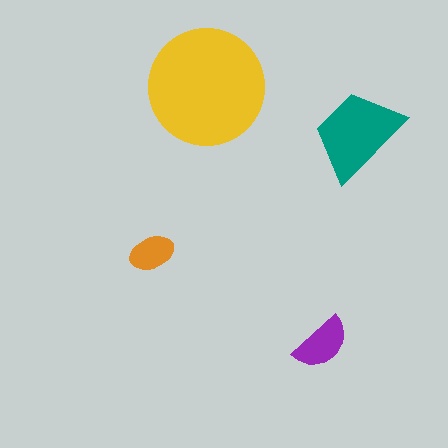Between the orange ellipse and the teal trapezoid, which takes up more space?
The teal trapezoid.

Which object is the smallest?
The orange ellipse.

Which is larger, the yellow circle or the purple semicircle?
The yellow circle.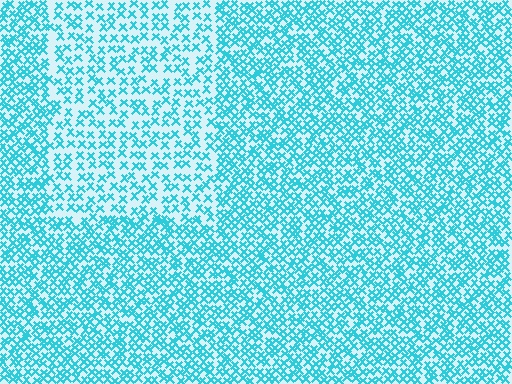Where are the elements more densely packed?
The elements are more densely packed outside the rectangle boundary.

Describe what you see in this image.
The image contains small cyan elements arranged at two different densities. A rectangle-shaped region is visible where the elements are less densely packed than the surrounding area.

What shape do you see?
I see a rectangle.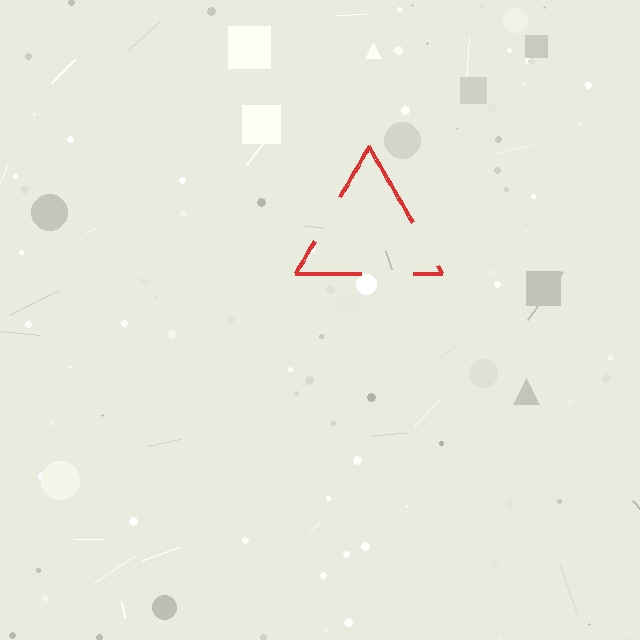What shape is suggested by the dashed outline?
The dashed outline suggests a triangle.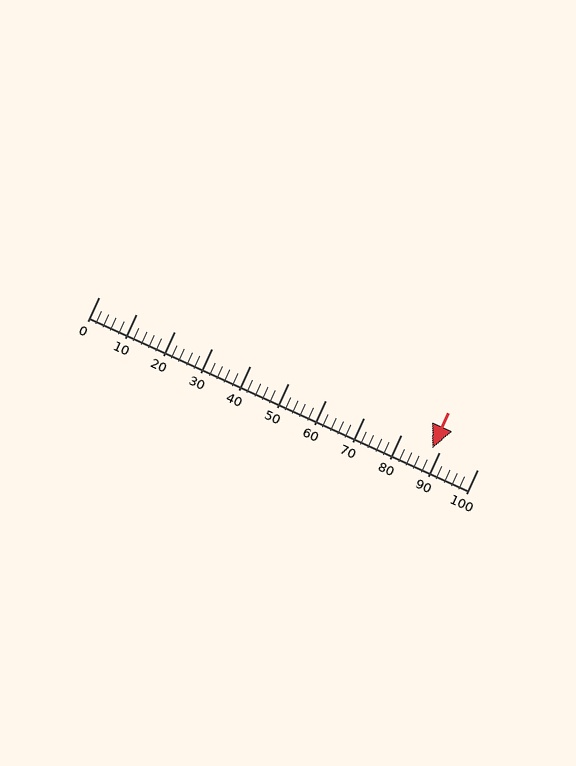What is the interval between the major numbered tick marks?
The major tick marks are spaced 10 units apart.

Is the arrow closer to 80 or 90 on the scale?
The arrow is closer to 90.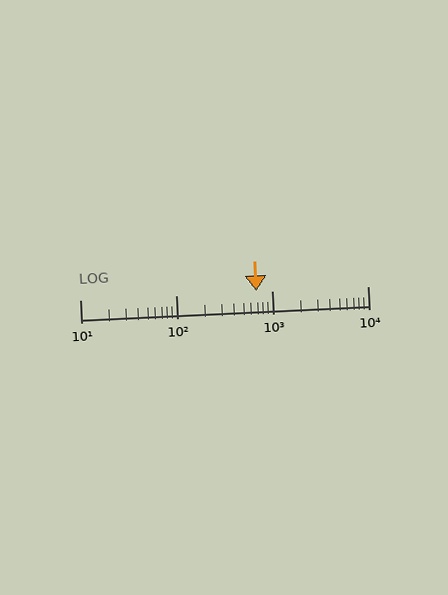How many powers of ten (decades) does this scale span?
The scale spans 3 decades, from 10 to 10000.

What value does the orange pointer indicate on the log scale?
The pointer indicates approximately 690.